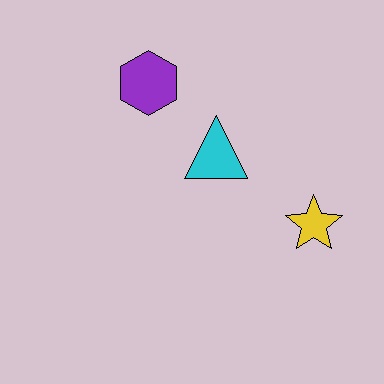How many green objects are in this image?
There are no green objects.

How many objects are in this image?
There are 3 objects.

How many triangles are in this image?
There is 1 triangle.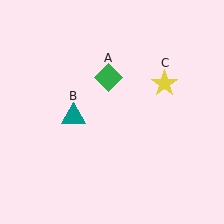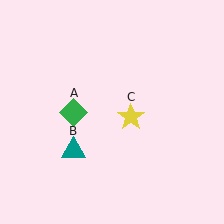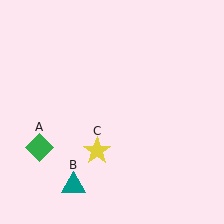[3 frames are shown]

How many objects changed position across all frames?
3 objects changed position: green diamond (object A), teal triangle (object B), yellow star (object C).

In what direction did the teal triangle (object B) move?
The teal triangle (object B) moved down.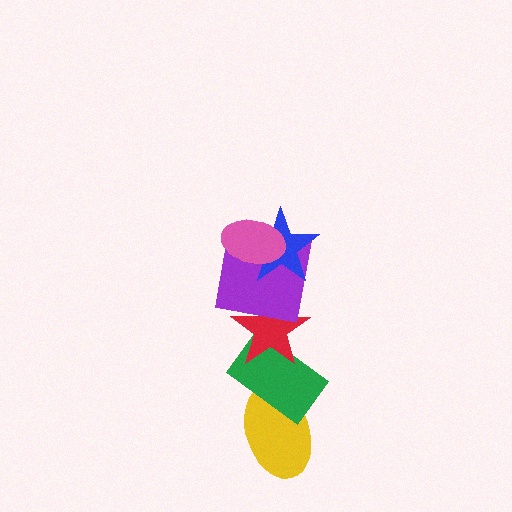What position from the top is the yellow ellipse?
The yellow ellipse is 6th from the top.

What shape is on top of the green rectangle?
The red star is on top of the green rectangle.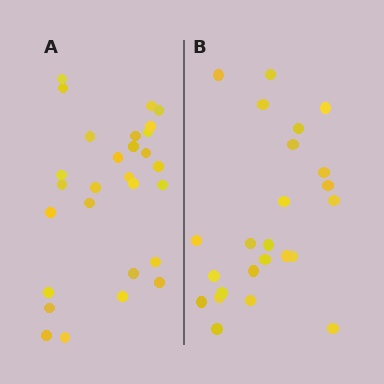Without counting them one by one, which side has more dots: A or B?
Region A (the left region) has more dots.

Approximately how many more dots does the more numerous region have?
Region A has about 4 more dots than region B.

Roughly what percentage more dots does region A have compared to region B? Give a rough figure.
About 15% more.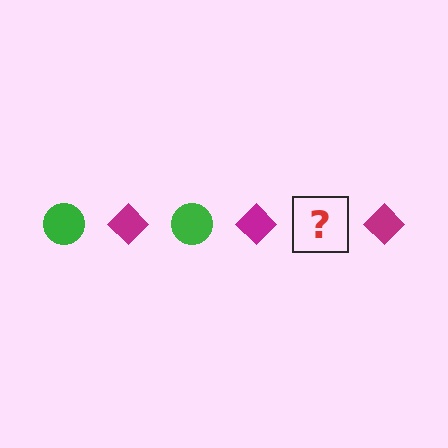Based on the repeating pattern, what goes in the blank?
The blank should be a green circle.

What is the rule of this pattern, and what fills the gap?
The rule is that the pattern alternates between green circle and magenta diamond. The gap should be filled with a green circle.